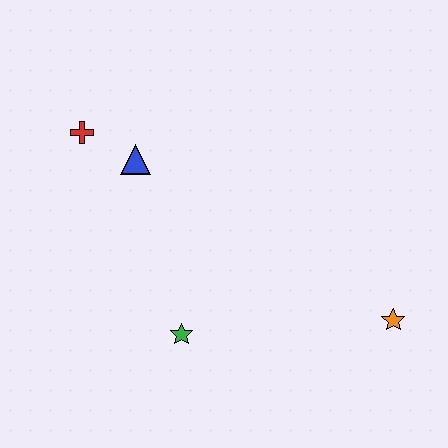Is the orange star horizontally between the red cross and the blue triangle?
No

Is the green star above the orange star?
No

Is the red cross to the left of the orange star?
Yes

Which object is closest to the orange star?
The green star is closest to the orange star.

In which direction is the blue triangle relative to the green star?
The blue triangle is above the green star.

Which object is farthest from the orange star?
The red cross is farthest from the orange star.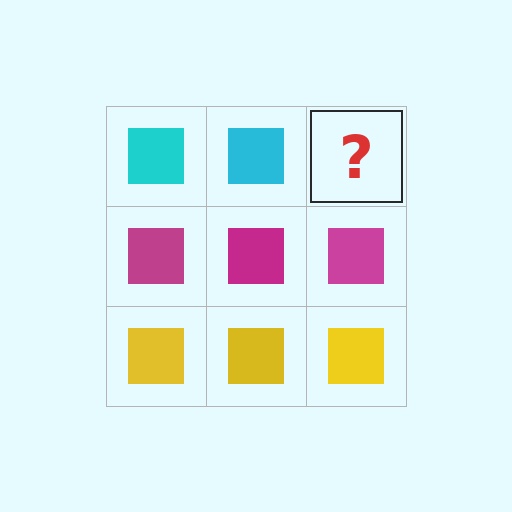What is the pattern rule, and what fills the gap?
The rule is that each row has a consistent color. The gap should be filled with a cyan square.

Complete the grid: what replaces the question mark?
The question mark should be replaced with a cyan square.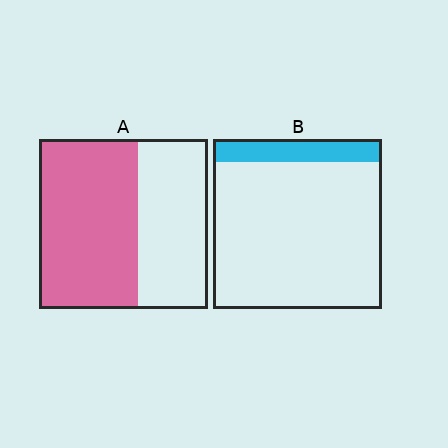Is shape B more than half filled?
No.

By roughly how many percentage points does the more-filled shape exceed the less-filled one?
By roughly 45 percentage points (A over B).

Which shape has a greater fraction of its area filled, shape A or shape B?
Shape A.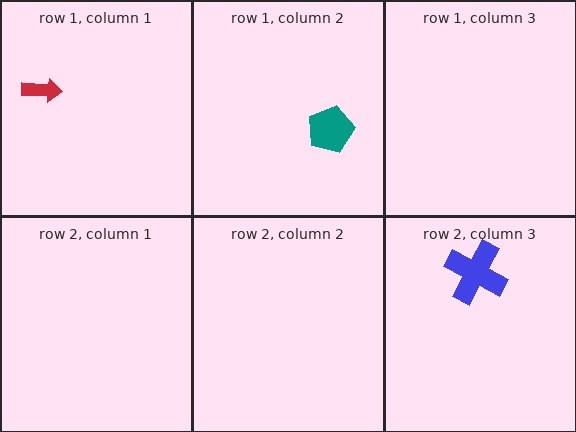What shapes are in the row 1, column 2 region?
The teal pentagon.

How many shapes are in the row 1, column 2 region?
1.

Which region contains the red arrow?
The row 1, column 1 region.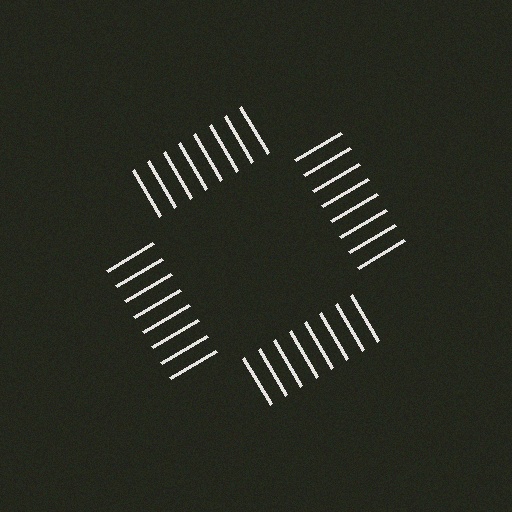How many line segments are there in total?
32 — 8 along each of the 4 edges.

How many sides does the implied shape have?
4 sides — the line-ends trace a square.